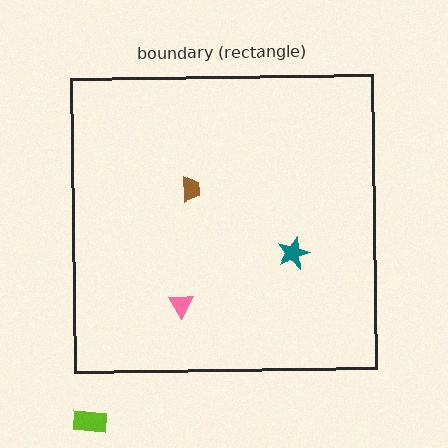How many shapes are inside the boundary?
3 inside, 1 outside.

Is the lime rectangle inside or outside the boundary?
Outside.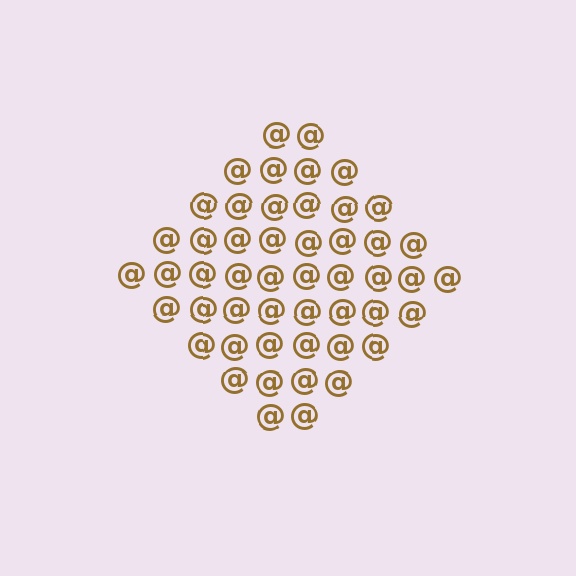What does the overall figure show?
The overall figure shows a diamond.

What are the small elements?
The small elements are at signs.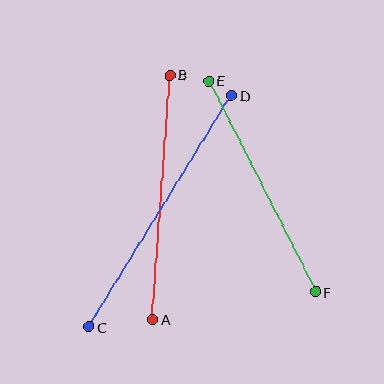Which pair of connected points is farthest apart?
Points C and D are farthest apart.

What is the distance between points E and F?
The distance is approximately 237 pixels.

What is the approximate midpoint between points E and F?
The midpoint is at approximately (262, 186) pixels.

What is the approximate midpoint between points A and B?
The midpoint is at approximately (161, 197) pixels.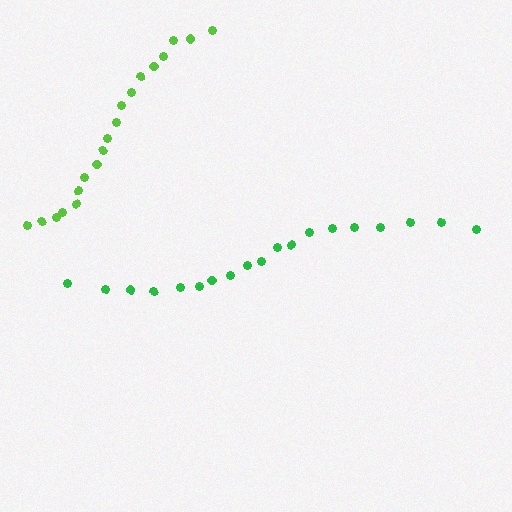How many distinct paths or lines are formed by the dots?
There are 2 distinct paths.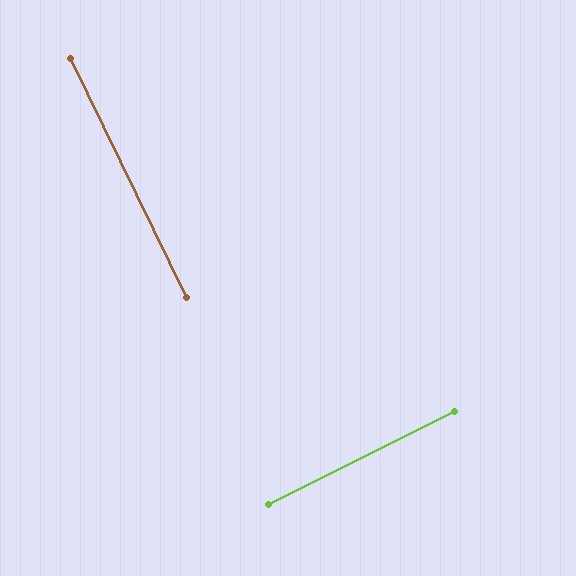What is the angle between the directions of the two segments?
Approximately 89 degrees.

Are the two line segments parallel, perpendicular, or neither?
Perpendicular — they meet at approximately 89°.